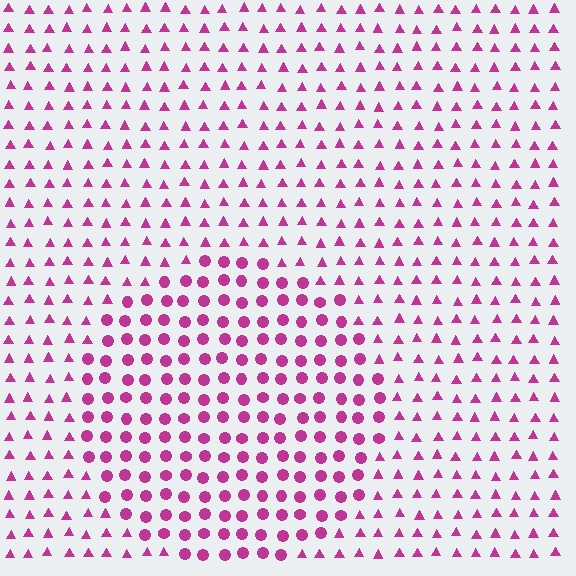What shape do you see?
I see a circle.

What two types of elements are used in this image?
The image uses circles inside the circle region and triangles outside it.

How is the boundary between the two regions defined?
The boundary is defined by a change in element shape: circles inside vs. triangles outside. All elements share the same color and spacing.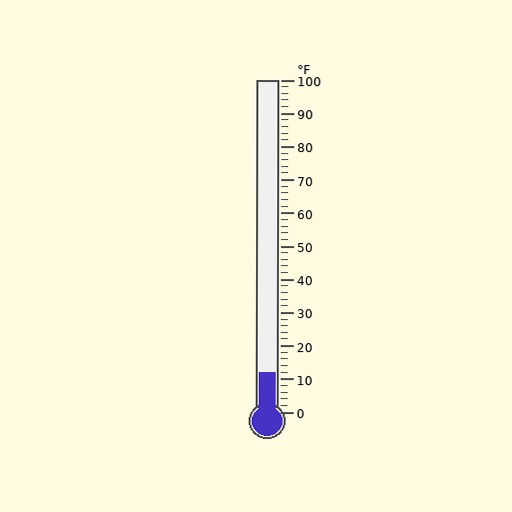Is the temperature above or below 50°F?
The temperature is below 50°F.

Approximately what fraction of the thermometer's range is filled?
The thermometer is filled to approximately 10% of its range.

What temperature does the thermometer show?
The thermometer shows approximately 12°F.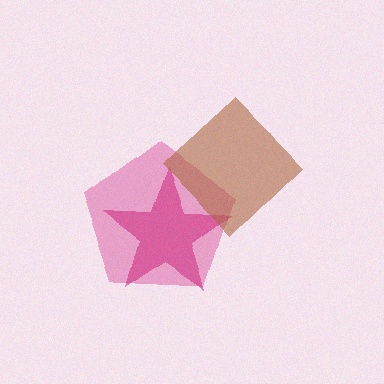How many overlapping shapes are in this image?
There are 3 overlapping shapes in the image.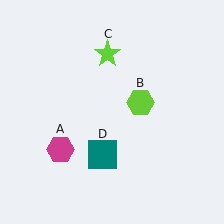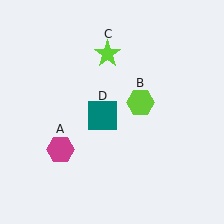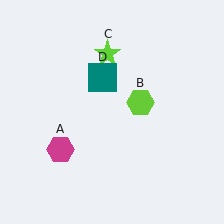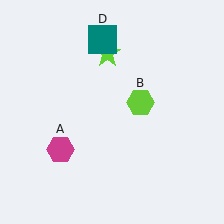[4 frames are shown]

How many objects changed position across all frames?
1 object changed position: teal square (object D).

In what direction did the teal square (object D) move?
The teal square (object D) moved up.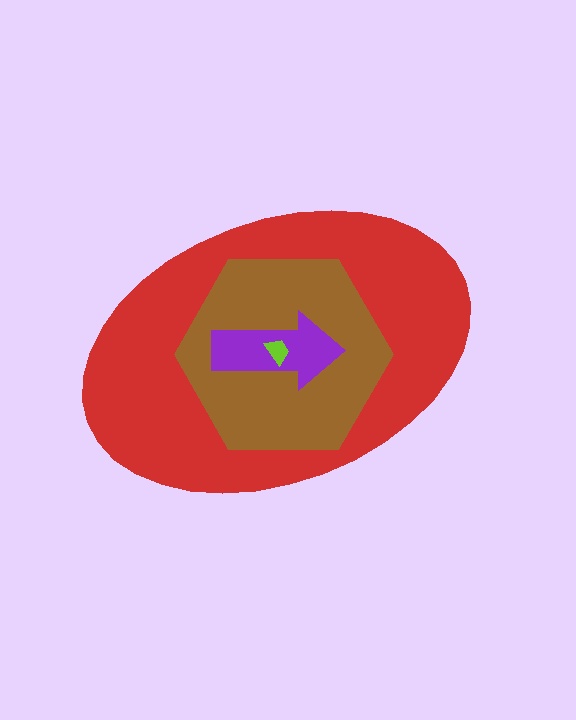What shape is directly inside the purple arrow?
The lime trapezoid.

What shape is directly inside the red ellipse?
The brown hexagon.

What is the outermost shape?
The red ellipse.